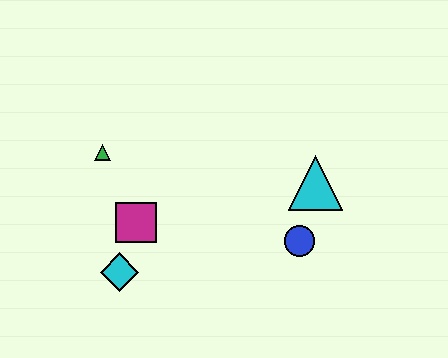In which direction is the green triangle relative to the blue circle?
The green triangle is to the left of the blue circle.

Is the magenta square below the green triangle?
Yes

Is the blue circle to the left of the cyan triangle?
Yes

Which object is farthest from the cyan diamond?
The cyan triangle is farthest from the cyan diamond.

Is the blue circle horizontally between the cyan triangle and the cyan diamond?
Yes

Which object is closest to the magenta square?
The cyan diamond is closest to the magenta square.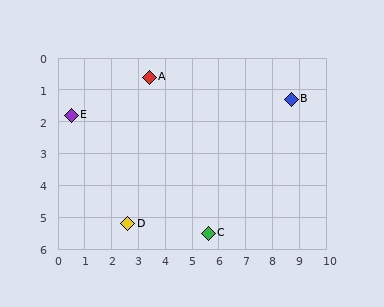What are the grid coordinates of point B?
Point B is at approximately (8.7, 1.3).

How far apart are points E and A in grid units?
Points E and A are about 3.1 grid units apart.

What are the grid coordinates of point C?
Point C is at approximately (5.6, 5.5).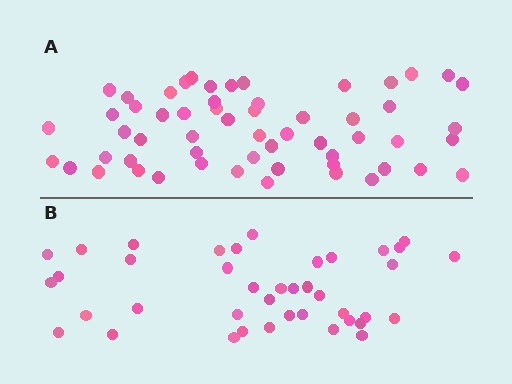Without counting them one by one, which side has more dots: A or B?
Region A (the top region) has more dots.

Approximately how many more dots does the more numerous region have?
Region A has approximately 15 more dots than region B.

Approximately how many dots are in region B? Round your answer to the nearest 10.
About 40 dots.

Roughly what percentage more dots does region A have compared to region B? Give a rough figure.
About 40% more.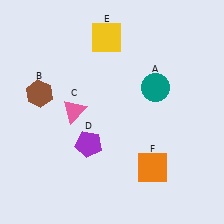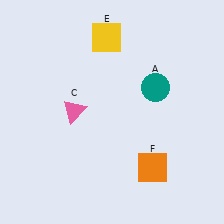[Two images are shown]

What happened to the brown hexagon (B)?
The brown hexagon (B) was removed in Image 2. It was in the top-left area of Image 1.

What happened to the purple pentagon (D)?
The purple pentagon (D) was removed in Image 2. It was in the bottom-left area of Image 1.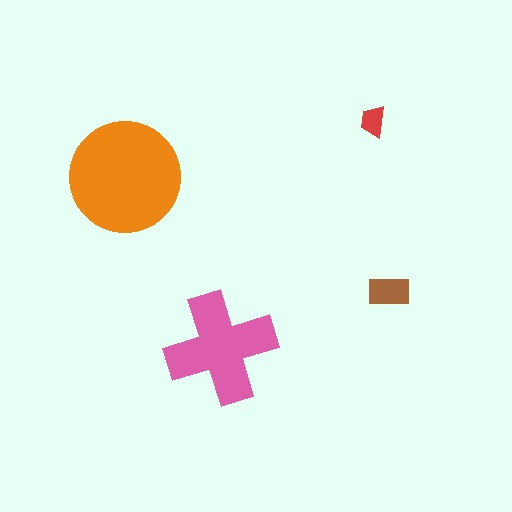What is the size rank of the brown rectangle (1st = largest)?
3rd.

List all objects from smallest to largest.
The red trapezoid, the brown rectangle, the pink cross, the orange circle.